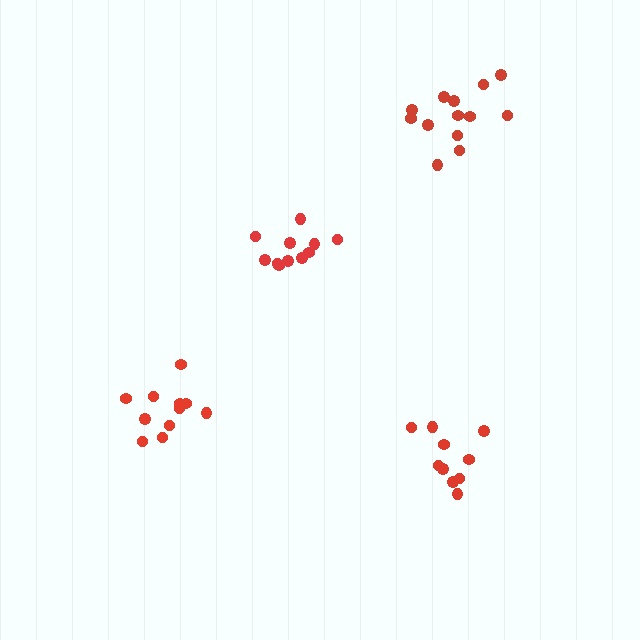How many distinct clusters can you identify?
There are 4 distinct clusters.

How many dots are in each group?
Group 1: 11 dots, Group 2: 11 dots, Group 3: 10 dots, Group 4: 13 dots (45 total).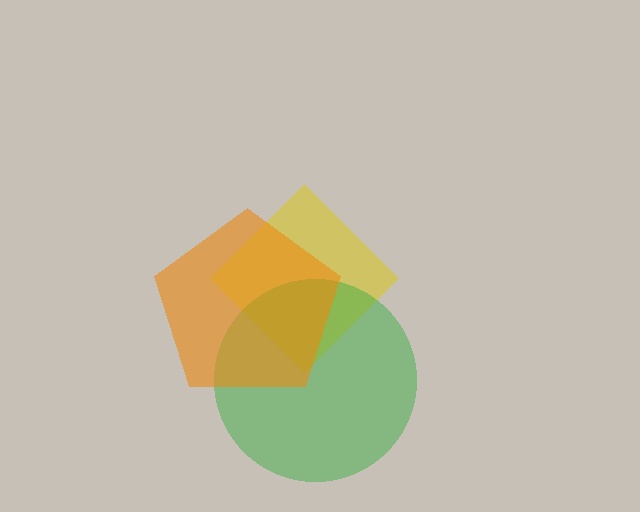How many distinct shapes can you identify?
There are 3 distinct shapes: a yellow diamond, a green circle, an orange pentagon.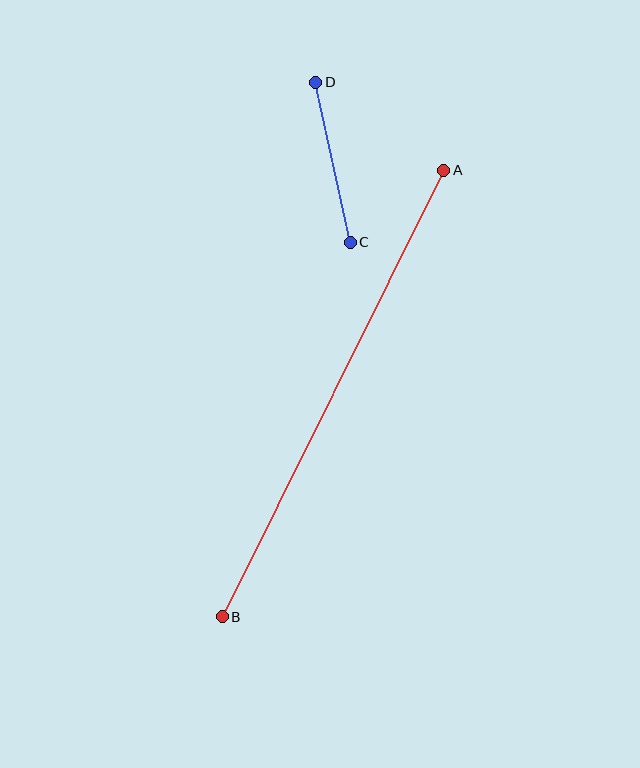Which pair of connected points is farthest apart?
Points A and B are farthest apart.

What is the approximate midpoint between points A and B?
The midpoint is at approximately (333, 393) pixels.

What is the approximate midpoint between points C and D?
The midpoint is at approximately (333, 162) pixels.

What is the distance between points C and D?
The distance is approximately 163 pixels.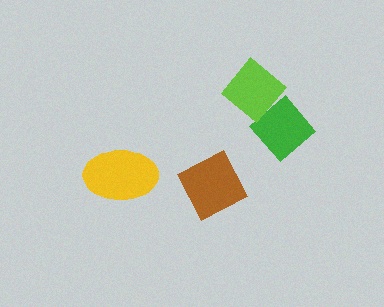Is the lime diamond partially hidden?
No, no other shape covers it.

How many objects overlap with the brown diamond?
0 objects overlap with the brown diamond.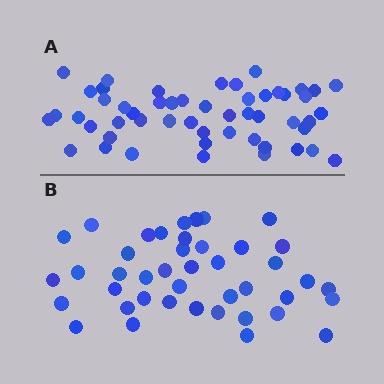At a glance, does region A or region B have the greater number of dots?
Region A (the top region) has more dots.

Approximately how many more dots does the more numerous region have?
Region A has roughly 10 or so more dots than region B.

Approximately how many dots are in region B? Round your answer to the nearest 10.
About 40 dots. (The exact count is 42, which rounds to 40.)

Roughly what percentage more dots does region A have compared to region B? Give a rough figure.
About 25% more.